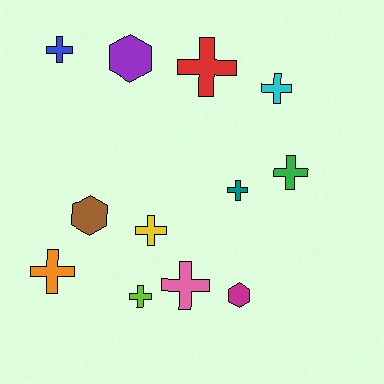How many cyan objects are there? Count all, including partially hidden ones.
There is 1 cyan object.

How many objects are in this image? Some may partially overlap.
There are 12 objects.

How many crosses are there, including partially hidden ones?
There are 9 crosses.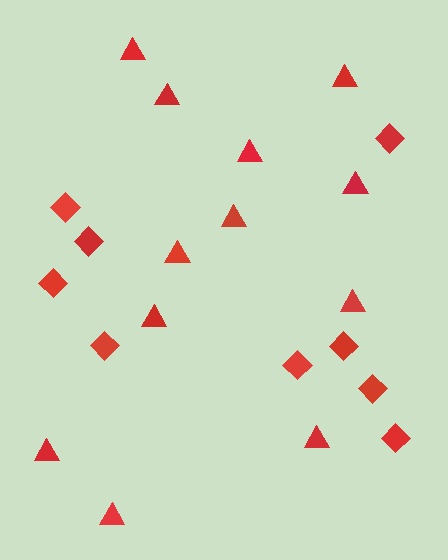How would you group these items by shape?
There are 2 groups: one group of triangles (12) and one group of diamonds (9).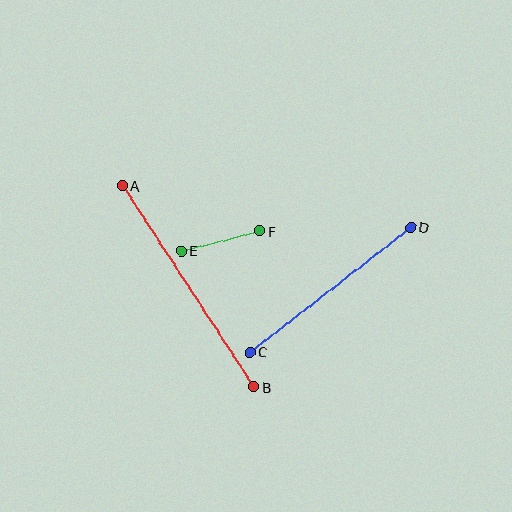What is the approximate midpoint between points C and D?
The midpoint is at approximately (330, 290) pixels.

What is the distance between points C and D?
The distance is approximately 204 pixels.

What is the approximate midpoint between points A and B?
The midpoint is at approximately (188, 286) pixels.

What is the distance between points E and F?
The distance is approximately 81 pixels.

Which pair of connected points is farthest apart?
Points A and B are farthest apart.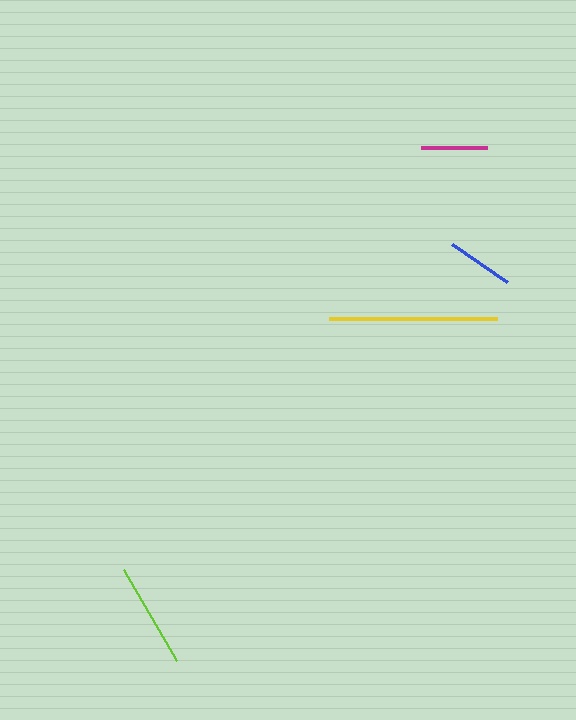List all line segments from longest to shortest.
From longest to shortest: yellow, lime, blue, magenta.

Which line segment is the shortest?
The magenta line is the shortest at approximately 65 pixels.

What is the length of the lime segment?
The lime segment is approximately 106 pixels long.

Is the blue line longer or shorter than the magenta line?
The blue line is longer than the magenta line.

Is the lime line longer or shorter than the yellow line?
The yellow line is longer than the lime line.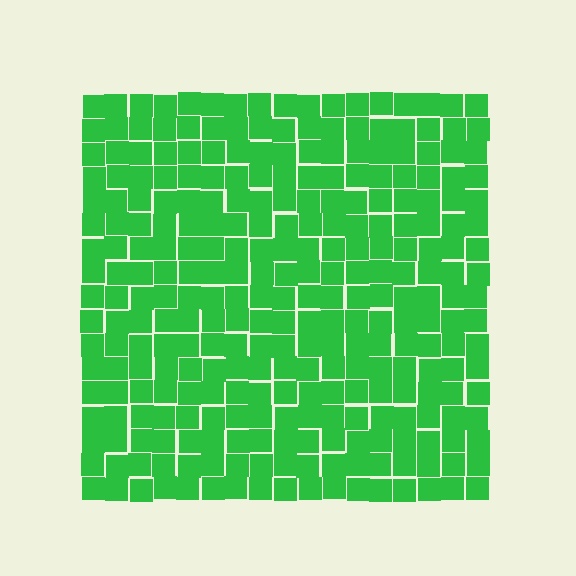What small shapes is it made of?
It is made of small squares.